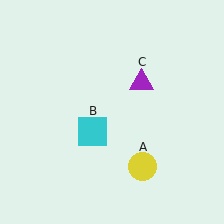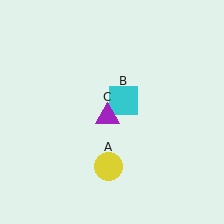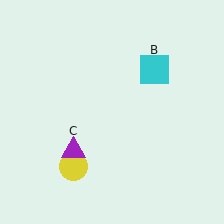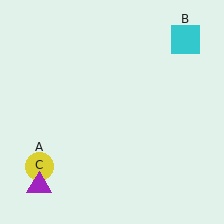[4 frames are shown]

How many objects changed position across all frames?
3 objects changed position: yellow circle (object A), cyan square (object B), purple triangle (object C).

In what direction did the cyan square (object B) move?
The cyan square (object B) moved up and to the right.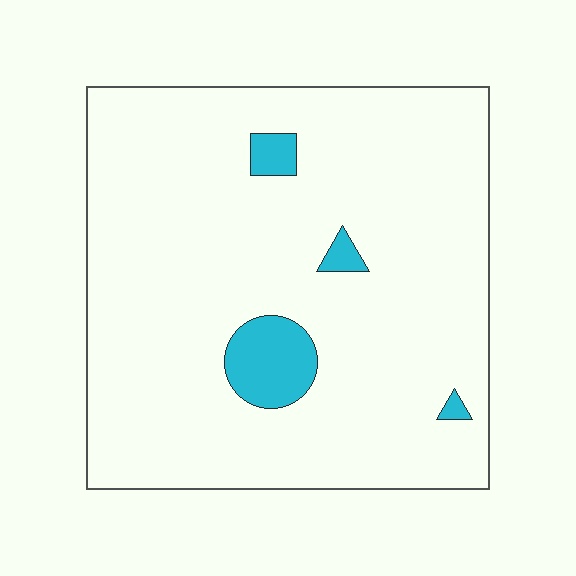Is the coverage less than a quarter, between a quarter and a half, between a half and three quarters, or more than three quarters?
Less than a quarter.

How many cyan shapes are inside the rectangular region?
4.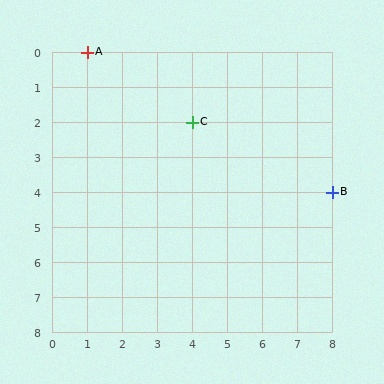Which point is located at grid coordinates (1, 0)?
Point A is at (1, 0).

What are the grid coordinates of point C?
Point C is at grid coordinates (4, 2).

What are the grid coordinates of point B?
Point B is at grid coordinates (8, 4).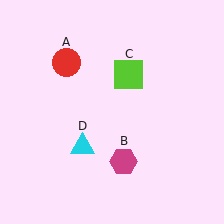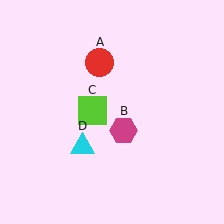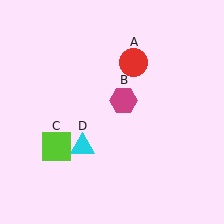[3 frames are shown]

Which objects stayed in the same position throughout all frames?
Cyan triangle (object D) remained stationary.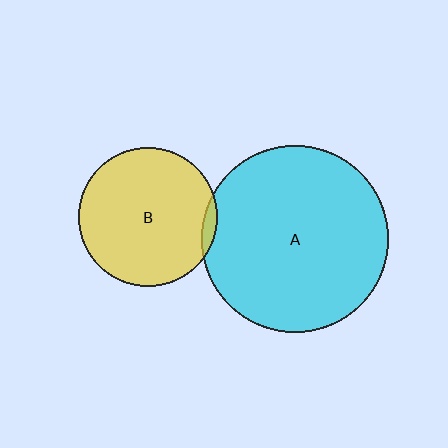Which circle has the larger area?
Circle A (cyan).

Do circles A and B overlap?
Yes.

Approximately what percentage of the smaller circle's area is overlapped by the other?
Approximately 5%.